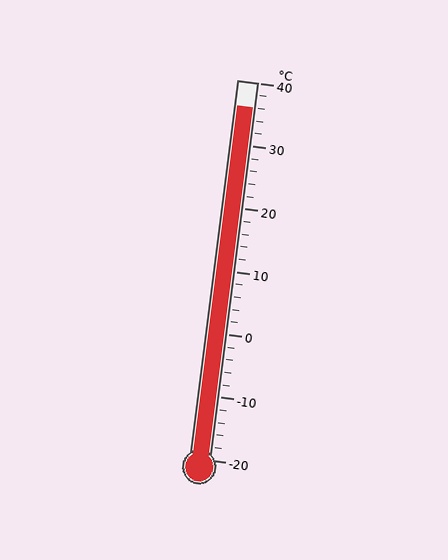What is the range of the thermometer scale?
The thermometer scale ranges from -20°C to 40°C.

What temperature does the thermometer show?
The thermometer shows approximately 36°C.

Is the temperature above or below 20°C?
The temperature is above 20°C.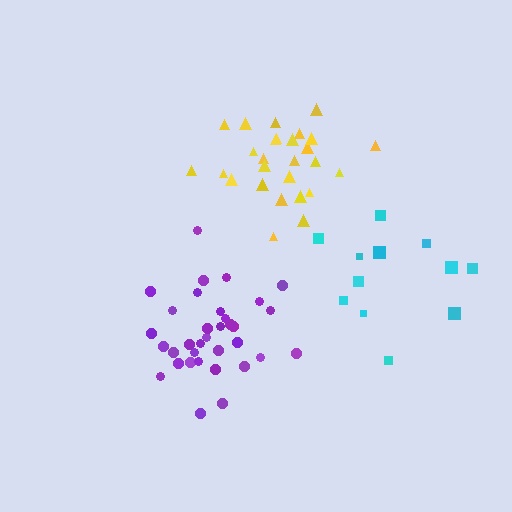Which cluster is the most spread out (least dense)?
Cyan.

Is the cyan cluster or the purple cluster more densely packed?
Purple.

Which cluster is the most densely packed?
Yellow.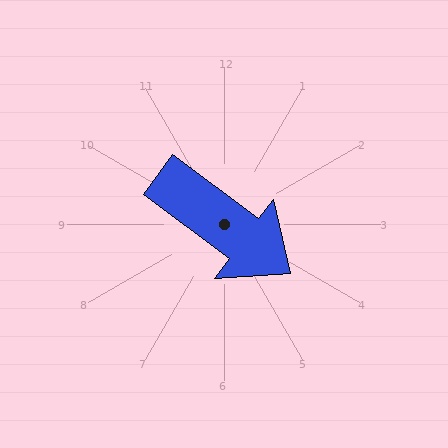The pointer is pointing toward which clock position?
Roughly 4 o'clock.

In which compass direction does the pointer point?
Southeast.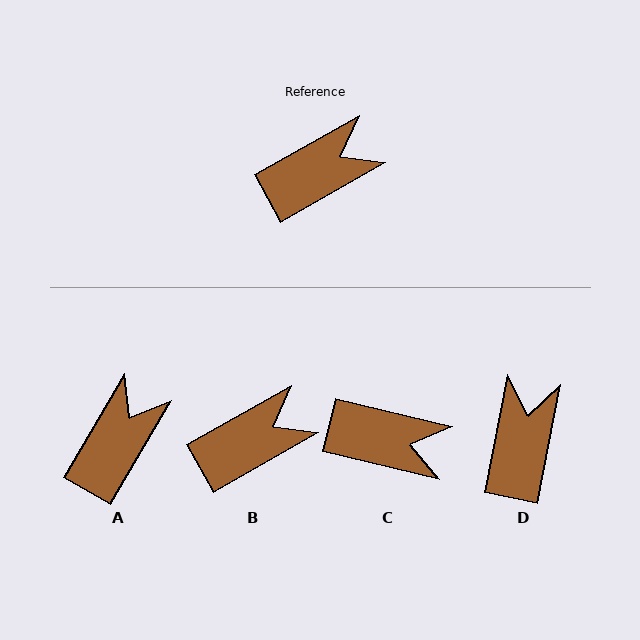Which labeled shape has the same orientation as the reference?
B.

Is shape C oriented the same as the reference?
No, it is off by about 43 degrees.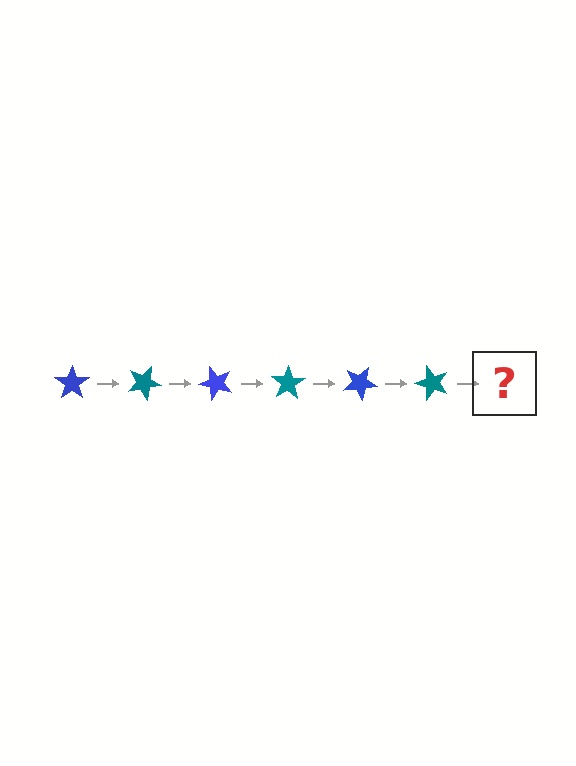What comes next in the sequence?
The next element should be a blue star, rotated 150 degrees from the start.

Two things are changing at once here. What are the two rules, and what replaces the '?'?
The two rules are that it rotates 25 degrees each step and the color cycles through blue and teal. The '?' should be a blue star, rotated 150 degrees from the start.